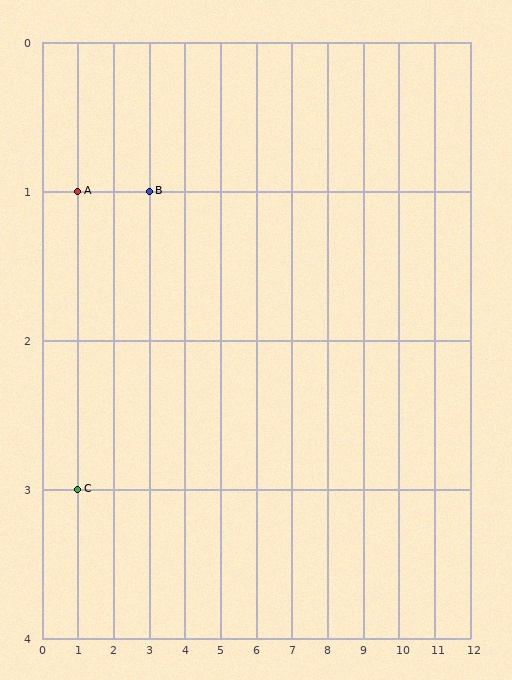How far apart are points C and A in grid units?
Points C and A are 2 rows apart.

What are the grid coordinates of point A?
Point A is at grid coordinates (1, 1).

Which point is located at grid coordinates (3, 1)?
Point B is at (3, 1).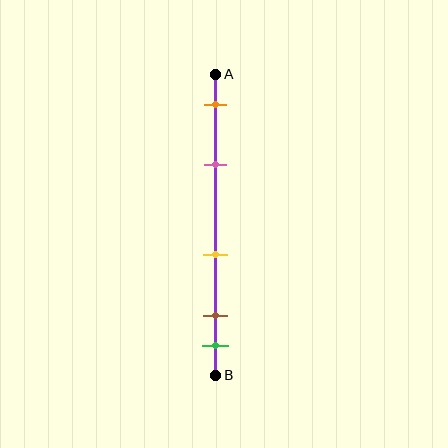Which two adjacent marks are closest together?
The brown and green marks are the closest adjacent pair.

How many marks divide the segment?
There are 5 marks dividing the segment.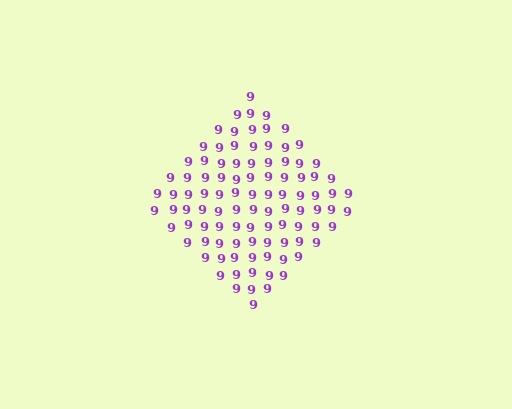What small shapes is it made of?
It is made of small digit 9's.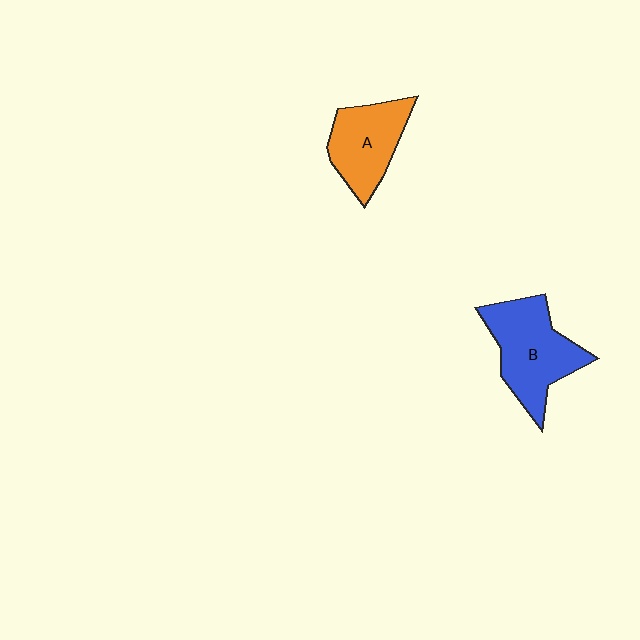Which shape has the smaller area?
Shape A (orange).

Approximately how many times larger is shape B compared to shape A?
Approximately 1.3 times.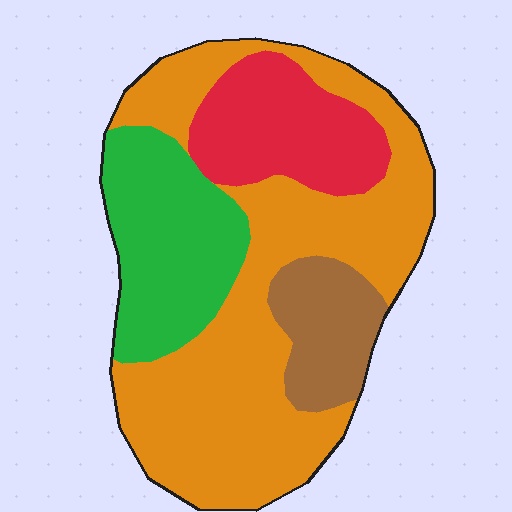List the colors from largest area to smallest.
From largest to smallest: orange, green, red, brown.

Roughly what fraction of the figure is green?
Green takes up about one fifth (1/5) of the figure.